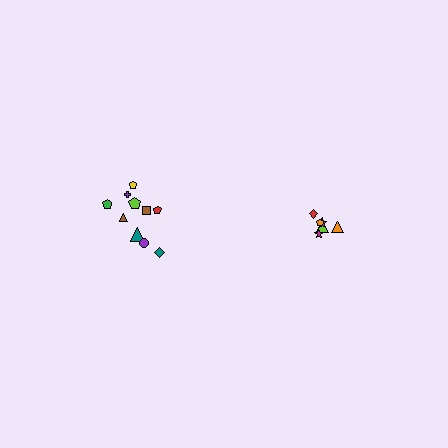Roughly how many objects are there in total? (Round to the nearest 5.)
Roughly 15 objects in total.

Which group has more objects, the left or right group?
The left group.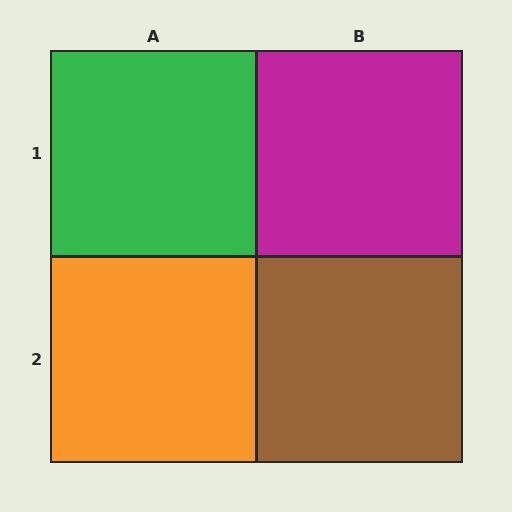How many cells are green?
1 cell is green.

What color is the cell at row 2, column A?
Orange.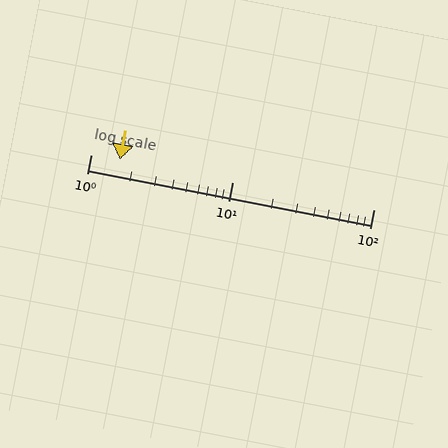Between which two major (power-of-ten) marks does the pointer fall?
The pointer is between 1 and 10.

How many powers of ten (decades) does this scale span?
The scale spans 2 decades, from 1 to 100.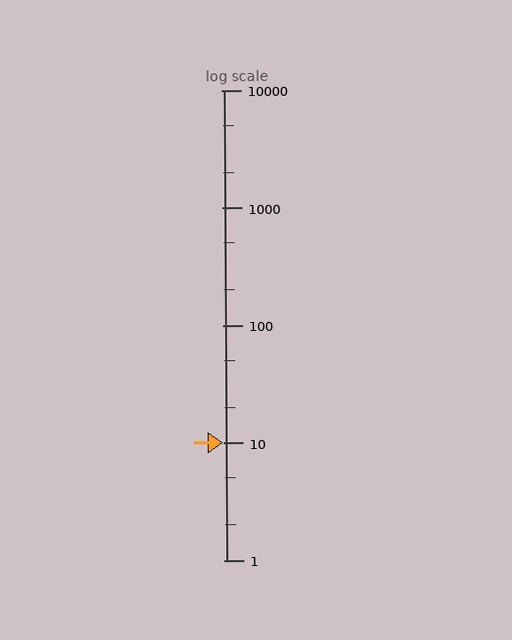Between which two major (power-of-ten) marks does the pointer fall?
The pointer is between 10 and 100.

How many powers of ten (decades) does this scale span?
The scale spans 4 decades, from 1 to 10000.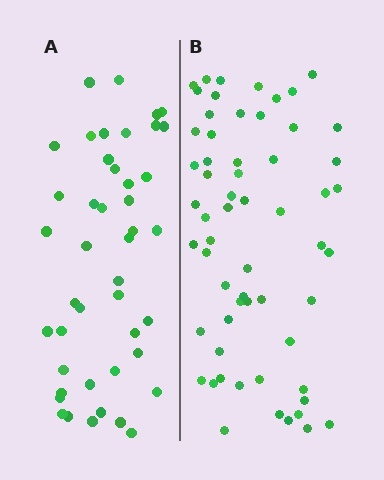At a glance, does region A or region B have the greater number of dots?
Region B (the right region) has more dots.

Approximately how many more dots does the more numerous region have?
Region B has approximately 15 more dots than region A.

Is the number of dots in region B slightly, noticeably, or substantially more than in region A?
Region B has noticeably more, but not dramatically so. The ratio is roughly 1.4 to 1.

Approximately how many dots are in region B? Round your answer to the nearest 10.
About 60 dots.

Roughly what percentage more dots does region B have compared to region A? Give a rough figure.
About 35% more.